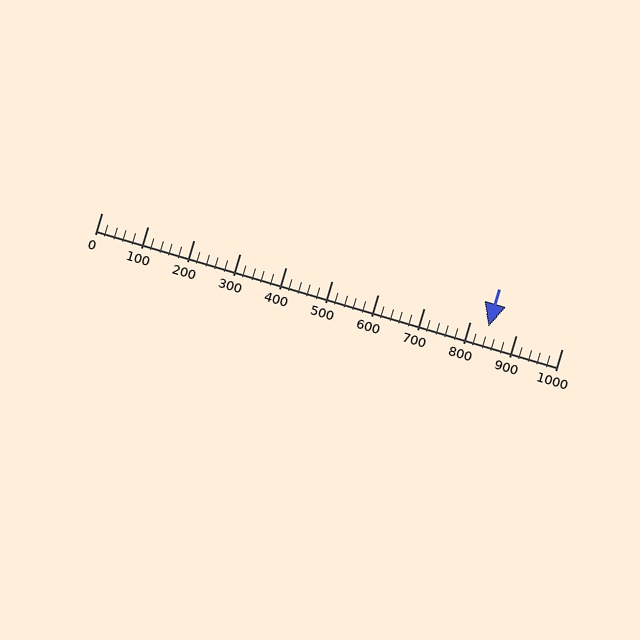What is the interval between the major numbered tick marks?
The major tick marks are spaced 100 units apart.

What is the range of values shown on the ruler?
The ruler shows values from 0 to 1000.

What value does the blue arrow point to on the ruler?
The blue arrow points to approximately 840.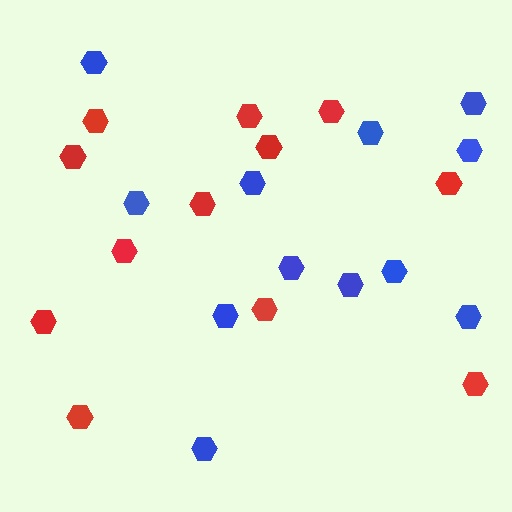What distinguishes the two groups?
There are 2 groups: one group of red hexagons (12) and one group of blue hexagons (12).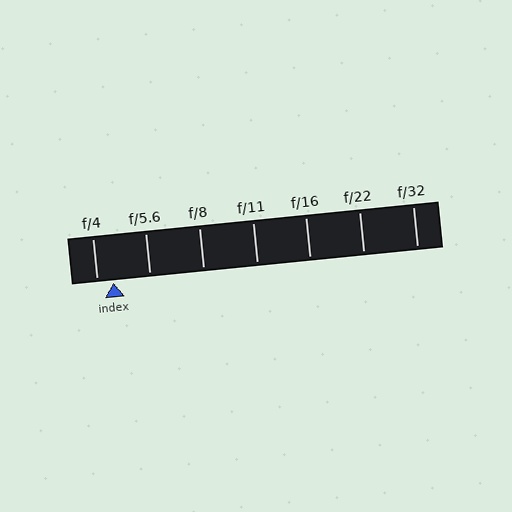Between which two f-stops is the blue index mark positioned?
The index mark is between f/4 and f/5.6.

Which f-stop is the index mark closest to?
The index mark is closest to f/4.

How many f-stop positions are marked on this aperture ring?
There are 7 f-stop positions marked.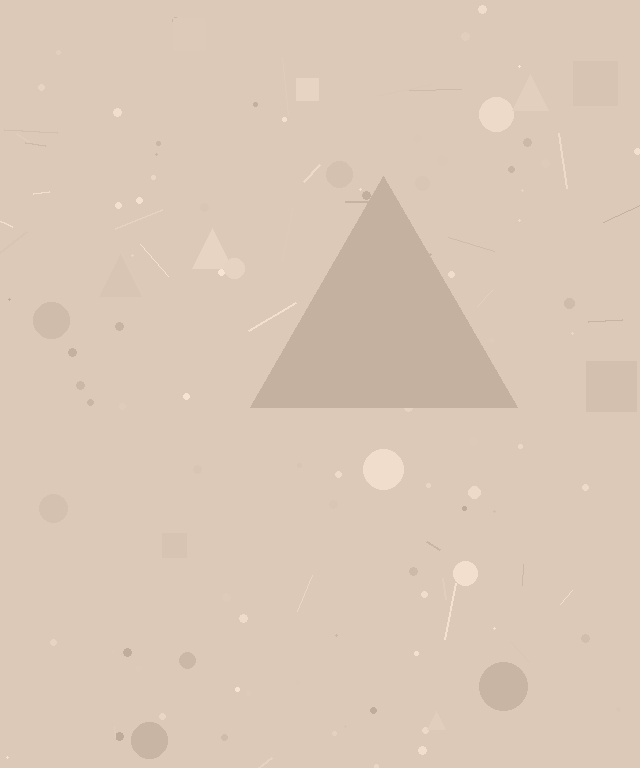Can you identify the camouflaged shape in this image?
The camouflaged shape is a triangle.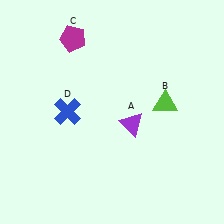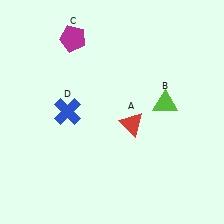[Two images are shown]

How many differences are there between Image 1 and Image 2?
There is 1 difference between the two images.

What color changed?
The triangle (A) changed from purple in Image 1 to red in Image 2.